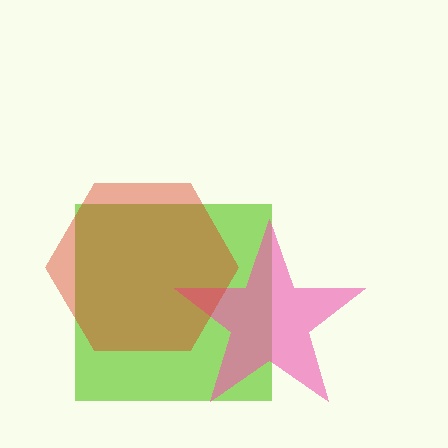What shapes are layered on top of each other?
The layered shapes are: a lime square, a pink star, a red hexagon.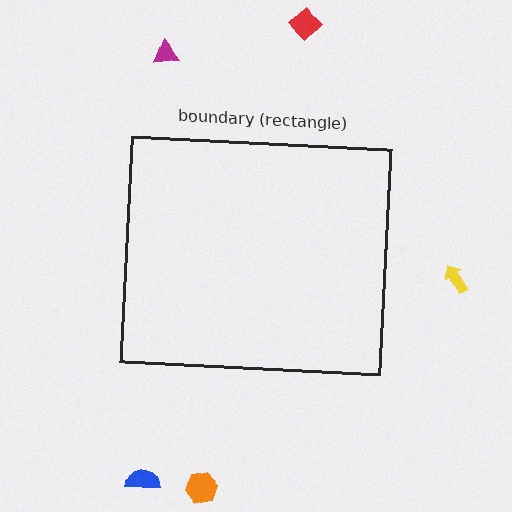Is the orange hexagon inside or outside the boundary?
Outside.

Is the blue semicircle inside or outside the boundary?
Outside.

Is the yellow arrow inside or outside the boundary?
Outside.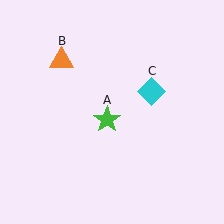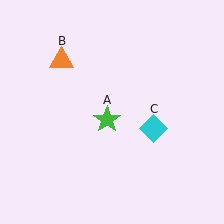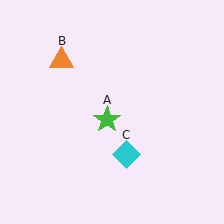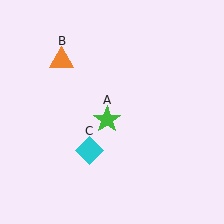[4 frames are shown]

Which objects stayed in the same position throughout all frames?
Green star (object A) and orange triangle (object B) remained stationary.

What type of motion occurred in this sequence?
The cyan diamond (object C) rotated clockwise around the center of the scene.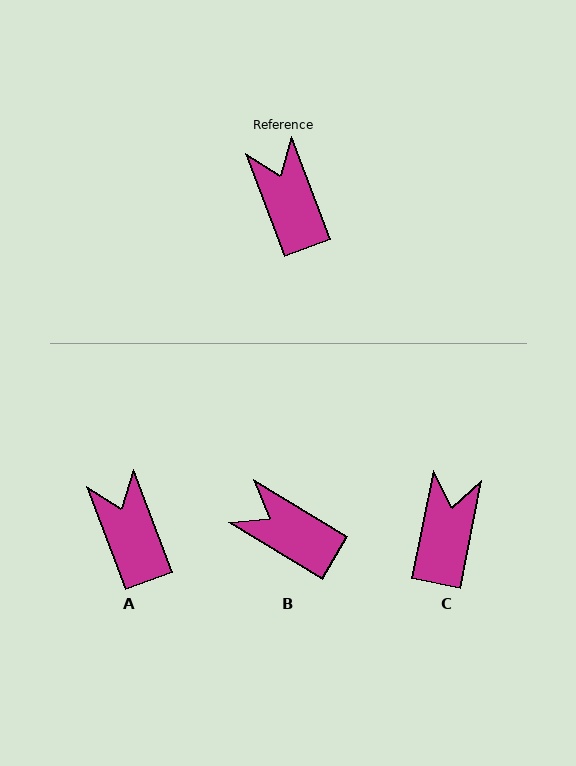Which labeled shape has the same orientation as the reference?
A.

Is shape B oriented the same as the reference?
No, it is off by about 38 degrees.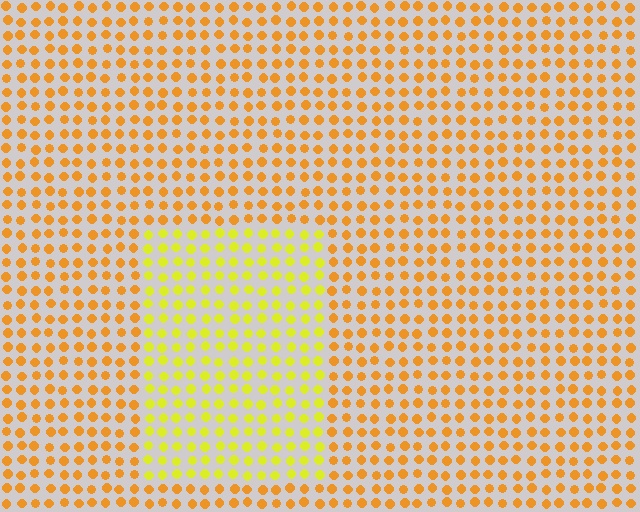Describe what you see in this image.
The image is filled with small orange elements in a uniform arrangement. A rectangle-shaped region is visible where the elements are tinted to a slightly different hue, forming a subtle color boundary.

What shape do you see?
I see a rectangle.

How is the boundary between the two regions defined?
The boundary is defined purely by a slight shift in hue (about 32 degrees). Spacing, size, and orientation are identical on both sides.